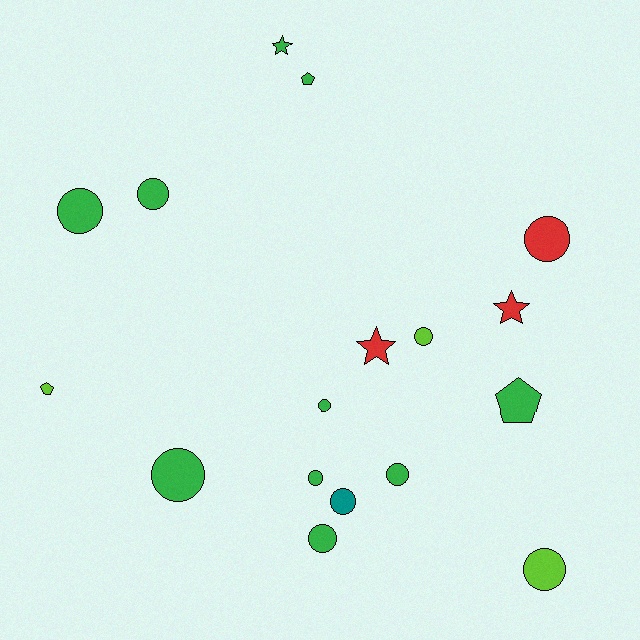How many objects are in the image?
There are 17 objects.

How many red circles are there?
There is 1 red circle.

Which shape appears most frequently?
Circle, with 11 objects.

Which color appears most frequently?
Green, with 10 objects.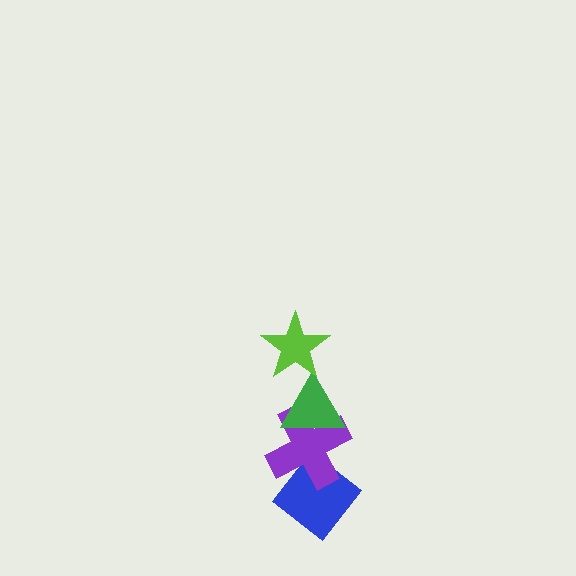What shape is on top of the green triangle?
The lime star is on top of the green triangle.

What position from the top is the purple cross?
The purple cross is 3rd from the top.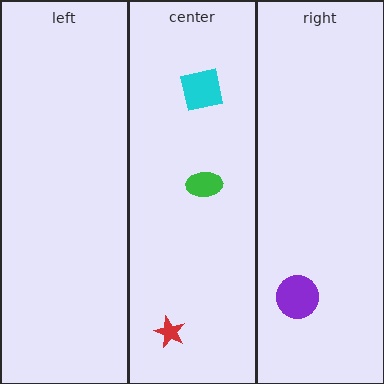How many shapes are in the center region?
3.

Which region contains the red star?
The center region.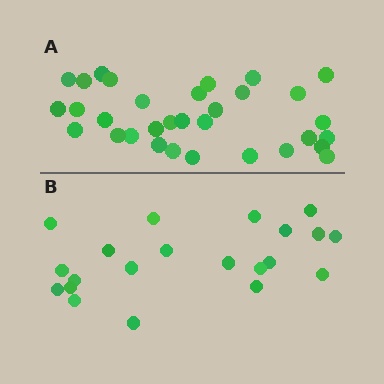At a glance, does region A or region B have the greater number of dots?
Region A (the top region) has more dots.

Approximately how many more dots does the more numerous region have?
Region A has roughly 12 or so more dots than region B.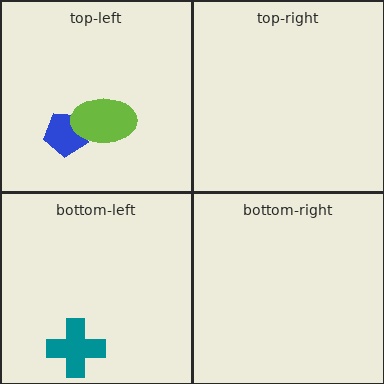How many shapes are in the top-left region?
2.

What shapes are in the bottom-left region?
The teal cross.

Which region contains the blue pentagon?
The top-left region.